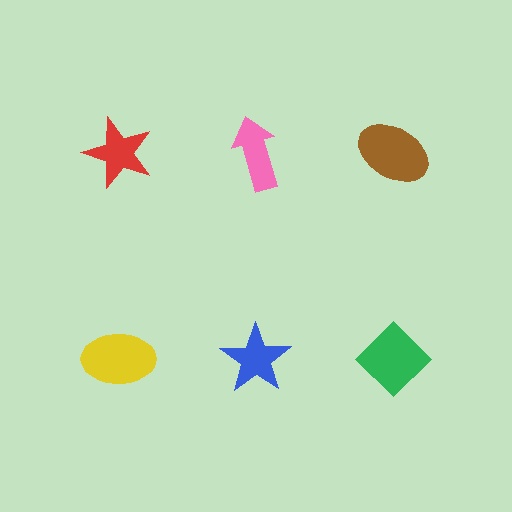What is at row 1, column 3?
A brown ellipse.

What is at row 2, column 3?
A green diamond.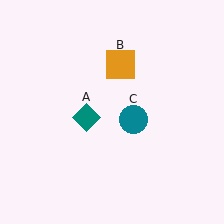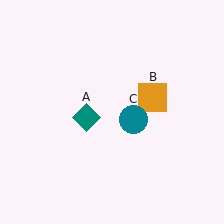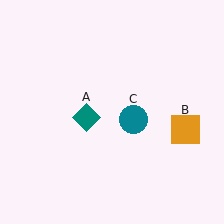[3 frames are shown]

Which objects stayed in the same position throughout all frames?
Teal diamond (object A) and teal circle (object C) remained stationary.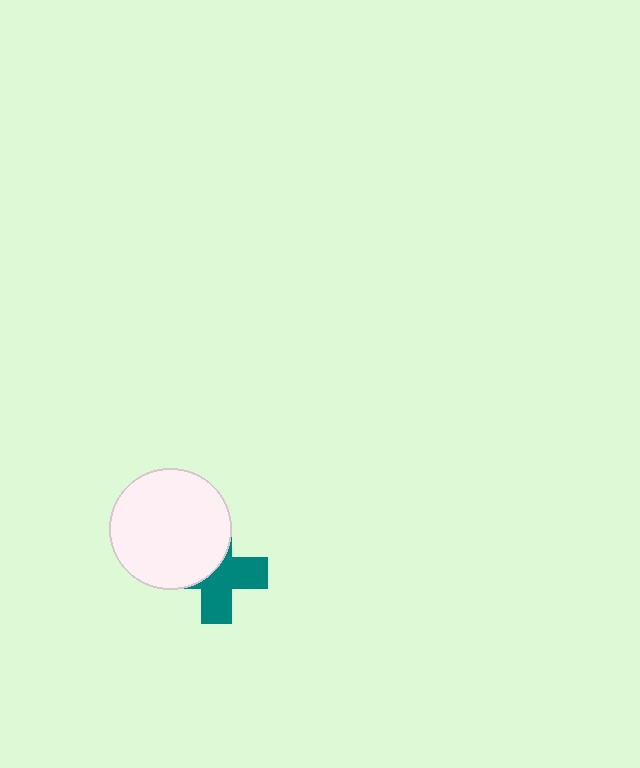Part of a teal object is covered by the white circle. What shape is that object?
It is a cross.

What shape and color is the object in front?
The object in front is a white circle.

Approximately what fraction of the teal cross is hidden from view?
Roughly 45% of the teal cross is hidden behind the white circle.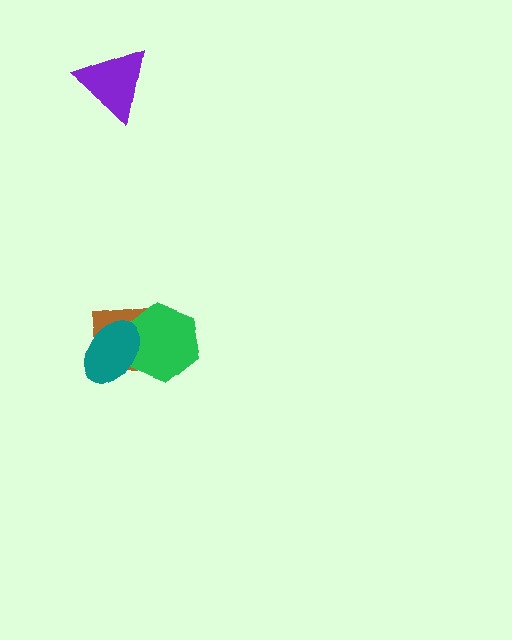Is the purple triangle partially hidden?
No, no other shape covers it.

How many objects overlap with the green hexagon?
2 objects overlap with the green hexagon.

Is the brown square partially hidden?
Yes, it is partially covered by another shape.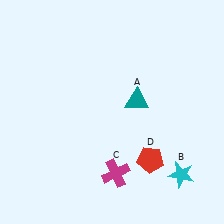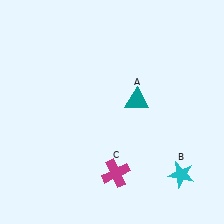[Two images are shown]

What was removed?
The red pentagon (D) was removed in Image 2.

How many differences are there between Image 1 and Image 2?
There is 1 difference between the two images.